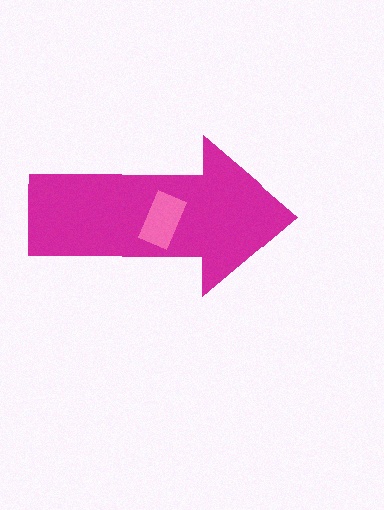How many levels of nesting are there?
2.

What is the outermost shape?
The magenta arrow.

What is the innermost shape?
The pink rectangle.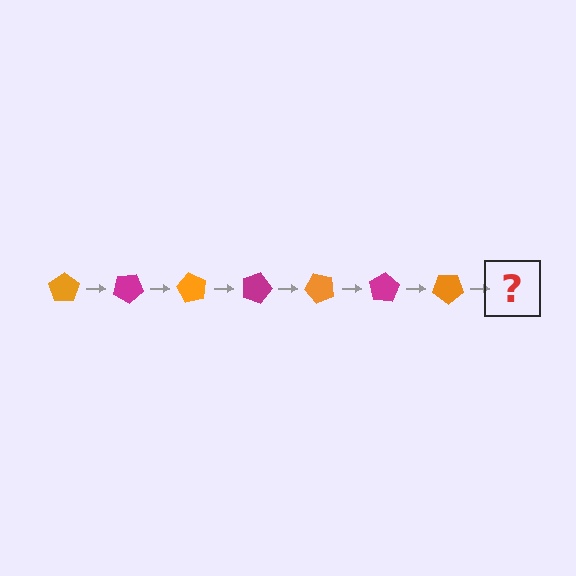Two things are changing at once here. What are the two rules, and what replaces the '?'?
The two rules are that it rotates 30 degrees each step and the color cycles through orange and magenta. The '?' should be a magenta pentagon, rotated 210 degrees from the start.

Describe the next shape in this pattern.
It should be a magenta pentagon, rotated 210 degrees from the start.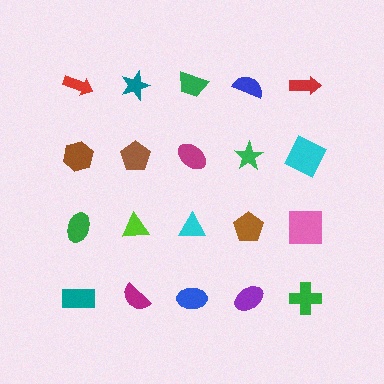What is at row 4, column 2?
A magenta semicircle.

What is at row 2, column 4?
A green star.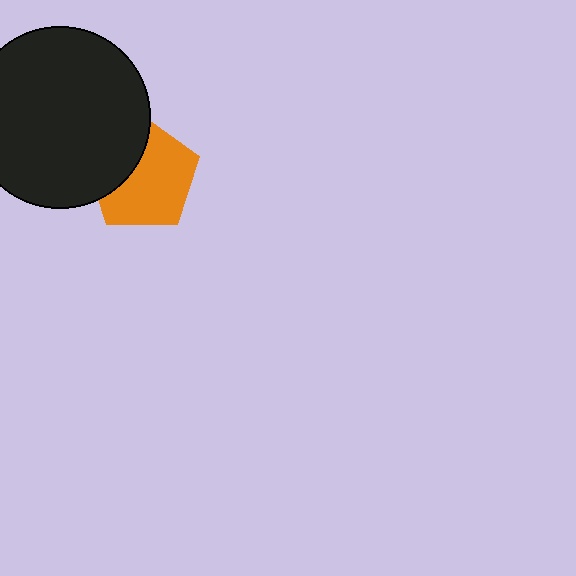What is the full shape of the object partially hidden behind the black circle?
The partially hidden object is an orange pentagon.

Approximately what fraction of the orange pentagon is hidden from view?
Roughly 33% of the orange pentagon is hidden behind the black circle.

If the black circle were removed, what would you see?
You would see the complete orange pentagon.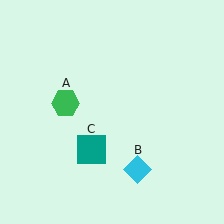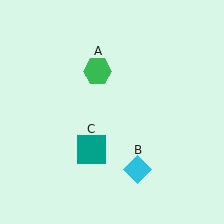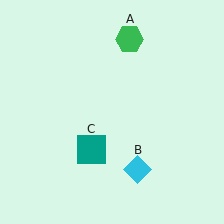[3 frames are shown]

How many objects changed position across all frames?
1 object changed position: green hexagon (object A).